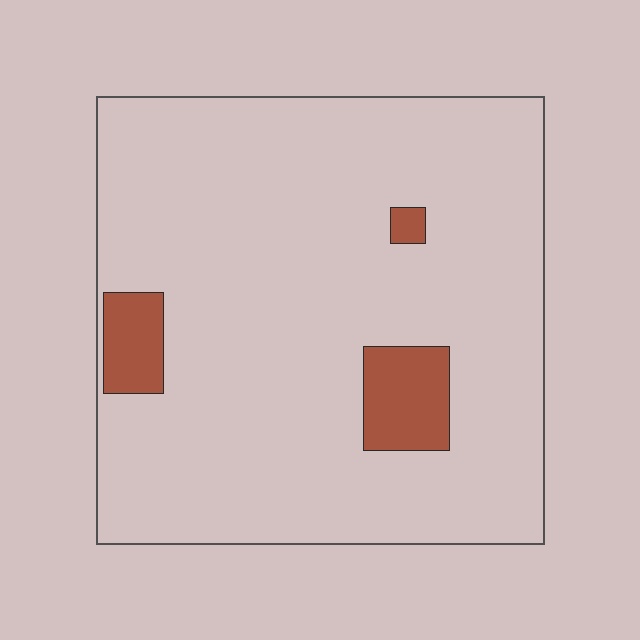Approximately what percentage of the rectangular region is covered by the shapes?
Approximately 10%.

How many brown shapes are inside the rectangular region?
3.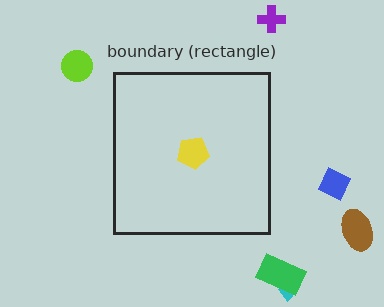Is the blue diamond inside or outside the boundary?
Outside.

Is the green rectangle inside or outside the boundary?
Outside.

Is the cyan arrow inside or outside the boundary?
Outside.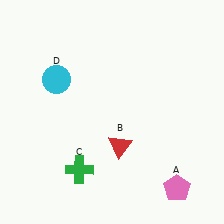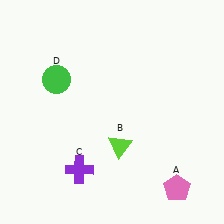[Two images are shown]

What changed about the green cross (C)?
In Image 1, C is green. In Image 2, it changed to purple.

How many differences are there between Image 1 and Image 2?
There are 3 differences between the two images.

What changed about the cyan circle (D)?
In Image 1, D is cyan. In Image 2, it changed to green.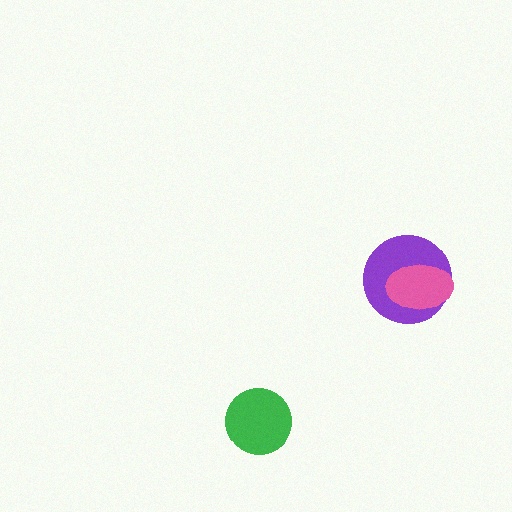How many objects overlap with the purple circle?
1 object overlaps with the purple circle.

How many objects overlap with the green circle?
0 objects overlap with the green circle.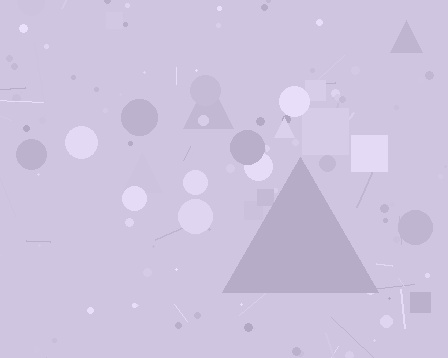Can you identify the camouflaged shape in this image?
The camouflaged shape is a triangle.